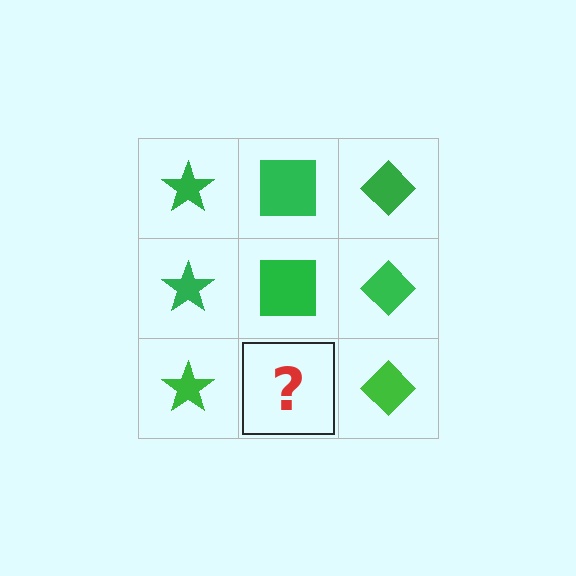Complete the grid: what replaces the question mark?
The question mark should be replaced with a green square.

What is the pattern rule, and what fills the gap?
The rule is that each column has a consistent shape. The gap should be filled with a green square.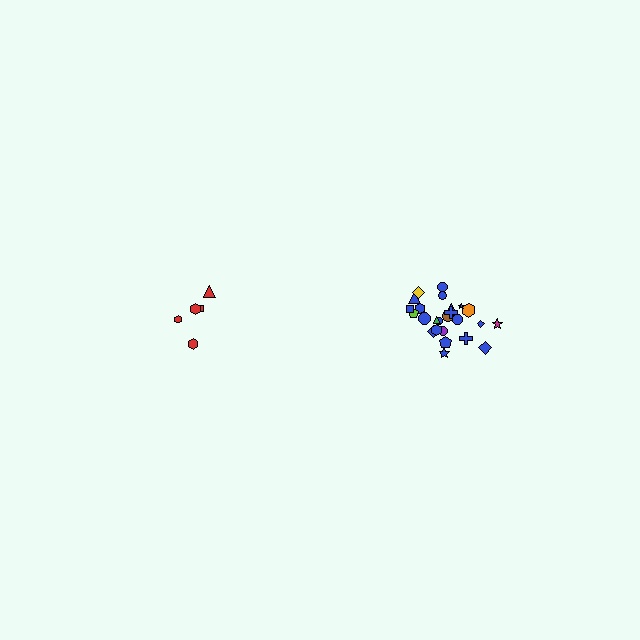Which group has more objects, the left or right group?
The right group.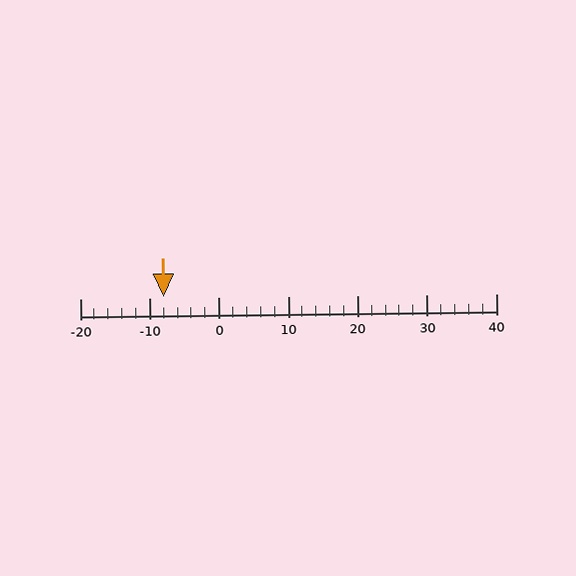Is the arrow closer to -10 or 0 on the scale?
The arrow is closer to -10.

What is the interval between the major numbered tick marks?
The major tick marks are spaced 10 units apart.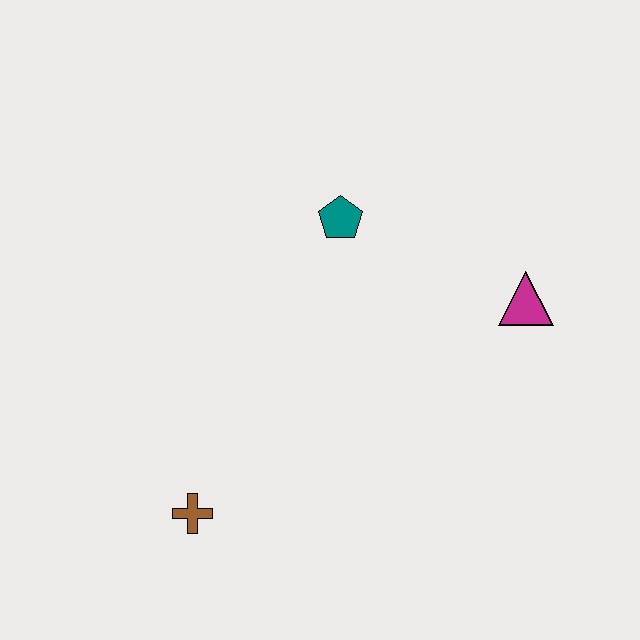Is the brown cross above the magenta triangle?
No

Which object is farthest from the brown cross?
The magenta triangle is farthest from the brown cross.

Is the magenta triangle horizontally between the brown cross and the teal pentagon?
No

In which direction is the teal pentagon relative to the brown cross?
The teal pentagon is above the brown cross.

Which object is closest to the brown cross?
The teal pentagon is closest to the brown cross.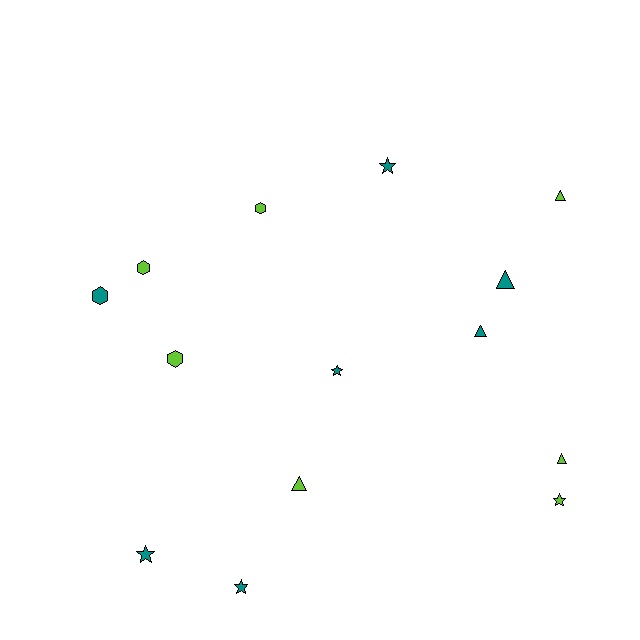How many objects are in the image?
There are 14 objects.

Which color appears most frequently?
Teal, with 7 objects.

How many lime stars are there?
There is 1 lime star.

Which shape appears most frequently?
Triangle, with 5 objects.